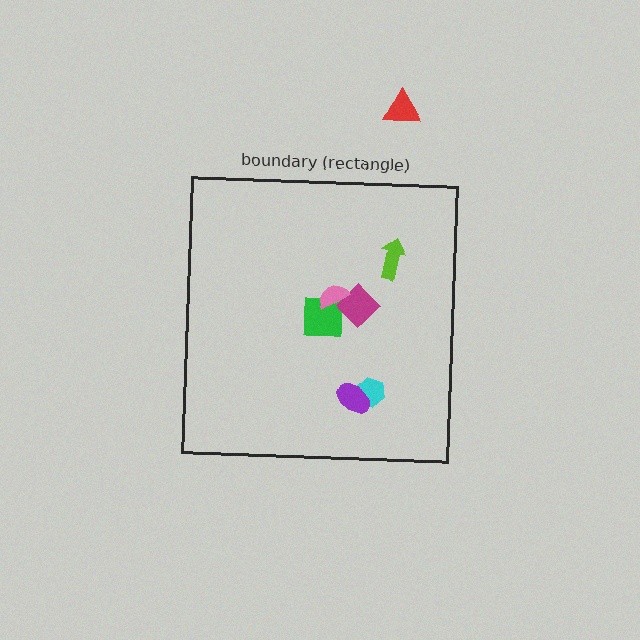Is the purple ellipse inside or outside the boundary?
Inside.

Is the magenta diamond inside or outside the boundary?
Inside.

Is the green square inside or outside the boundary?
Inside.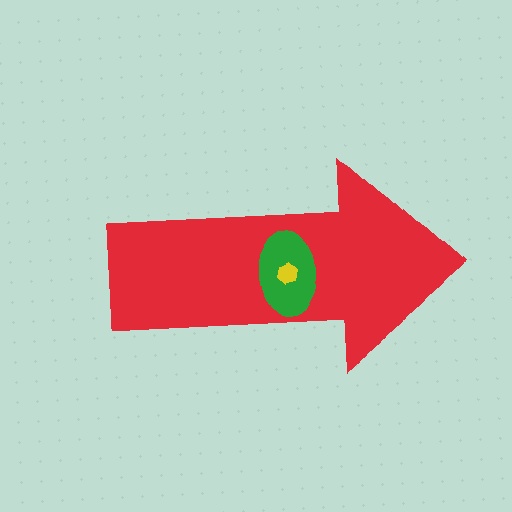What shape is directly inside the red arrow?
The green ellipse.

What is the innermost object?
The yellow hexagon.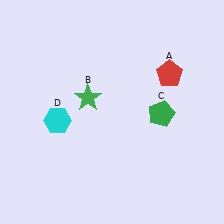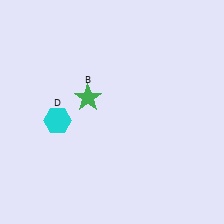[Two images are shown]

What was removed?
The green pentagon (C), the red pentagon (A) were removed in Image 2.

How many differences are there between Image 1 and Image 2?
There are 2 differences between the two images.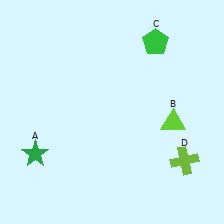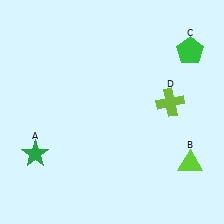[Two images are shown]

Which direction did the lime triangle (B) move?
The lime triangle (B) moved down.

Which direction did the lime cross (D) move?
The lime cross (D) moved up.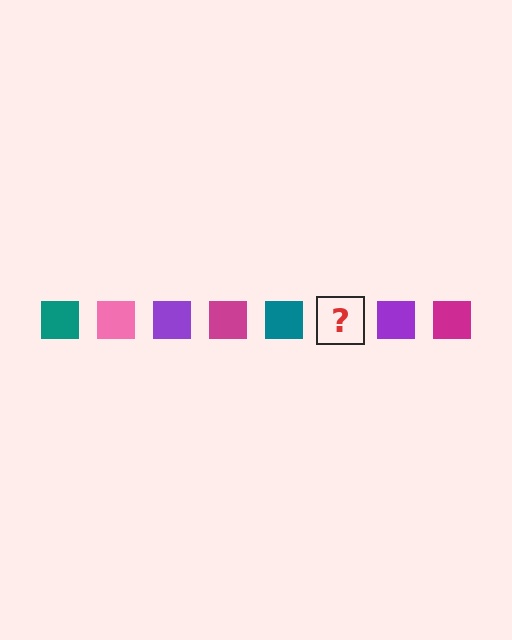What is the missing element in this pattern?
The missing element is a pink square.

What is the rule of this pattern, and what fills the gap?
The rule is that the pattern cycles through teal, pink, purple, magenta squares. The gap should be filled with a pink square.